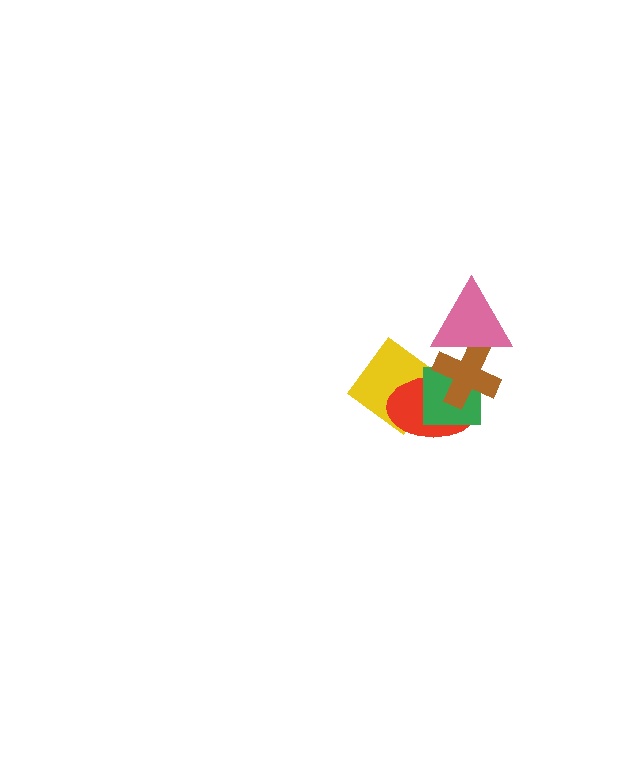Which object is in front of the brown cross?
The pink triangle is in front of the brown cross.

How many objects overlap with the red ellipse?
3 objects overlap with the red ellipse.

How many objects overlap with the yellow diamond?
3 objects overlap with the yellow diamond.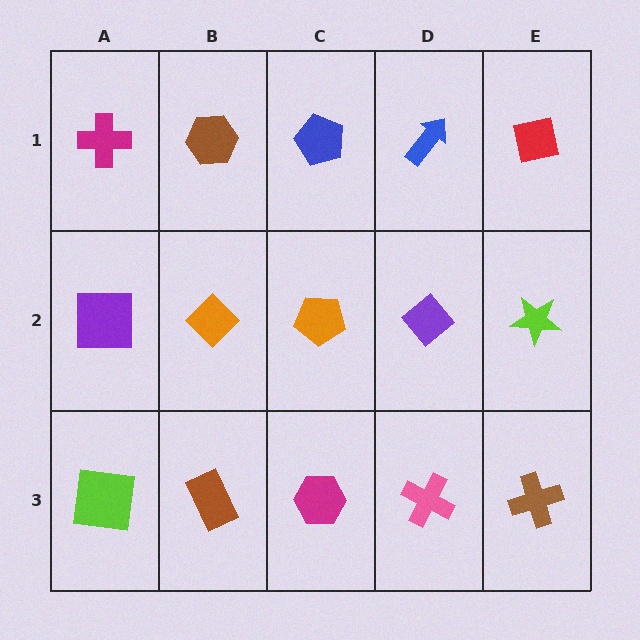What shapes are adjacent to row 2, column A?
A magenta cross (row 1, column A), a lime square (row 3, column A), an orange diamond (row 2, column B).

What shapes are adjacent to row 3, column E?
A lime star (row 2, column E), a pink cross (row 3, column D).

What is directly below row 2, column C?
A magenta hexagon.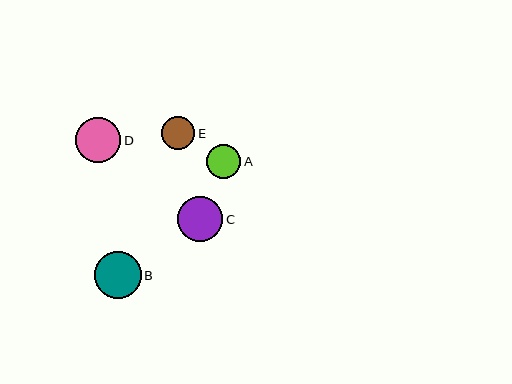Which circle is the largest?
Circle B is the largest with a size of approximately 47 pixels.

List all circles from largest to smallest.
From largest to smallest: B, C, D, A, E.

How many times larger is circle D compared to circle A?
Circle D is approximately 1.3 times the size of circle A.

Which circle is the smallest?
Circle E is the smallest with a size of approximately 33 pixels.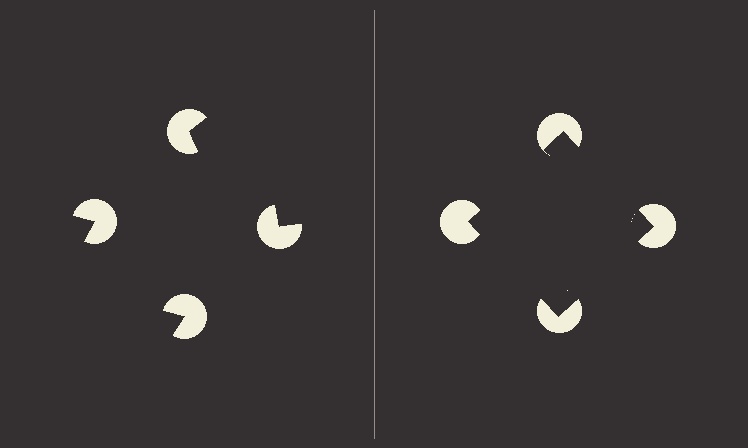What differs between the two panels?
The pac-man discs are positioned identically on both sides; only the wedge orientations differ. On the right they align to a square; on the left they are misaligned.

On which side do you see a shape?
An illusory square appears on the right side. On the left side the wedge cuts are rotated, so no coherent shape forms.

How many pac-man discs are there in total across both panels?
8 — 4 on each side.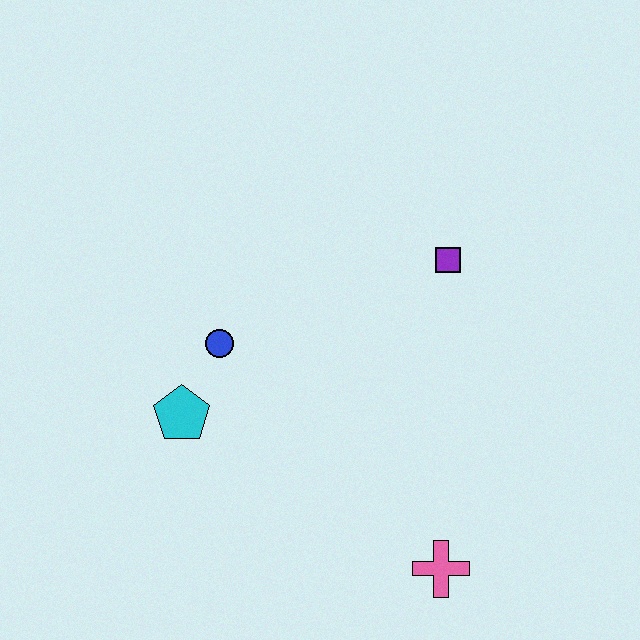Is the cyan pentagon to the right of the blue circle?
No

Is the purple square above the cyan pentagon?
Yes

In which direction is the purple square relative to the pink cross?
The purple square is above the pink cross.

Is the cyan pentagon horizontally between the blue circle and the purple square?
No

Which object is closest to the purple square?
The blue circle is closest to the purple square.